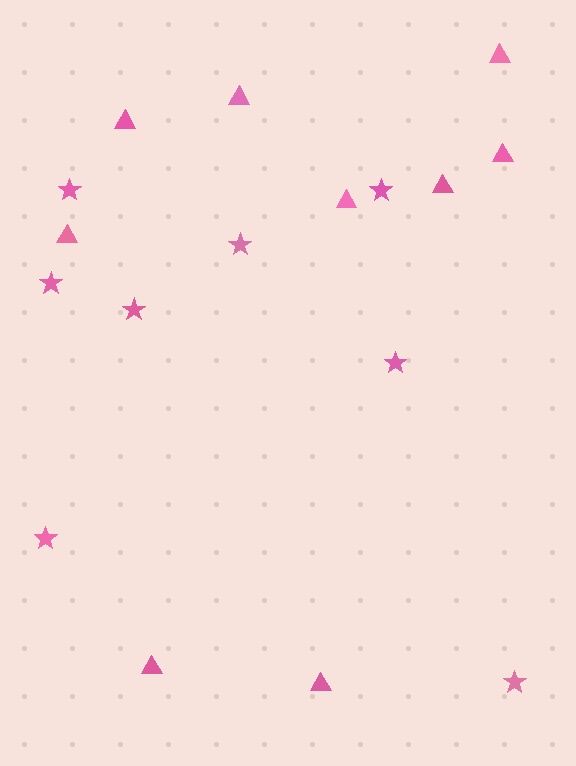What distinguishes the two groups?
There are 2 groups: one group of triangles (9) and one group of stars (8).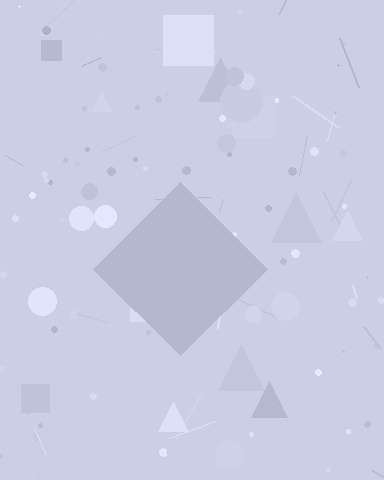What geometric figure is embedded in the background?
A diamond is embedded in the background.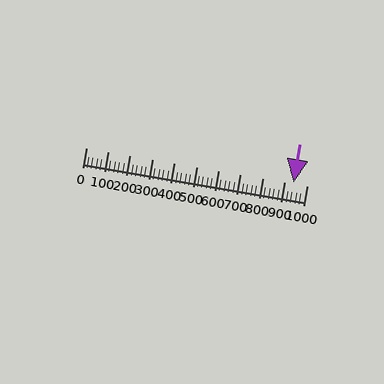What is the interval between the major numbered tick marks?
The major tick marks are spaced 100 units apart.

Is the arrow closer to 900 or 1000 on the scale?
The arrow is closer to 900.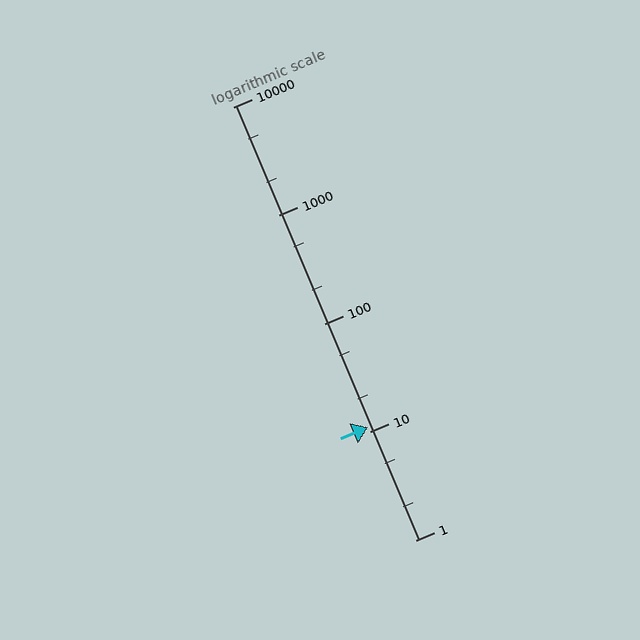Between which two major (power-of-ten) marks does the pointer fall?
The pointer is between 10 and 100.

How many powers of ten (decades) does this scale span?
The scale spans 4 decades, from 1 to 10000.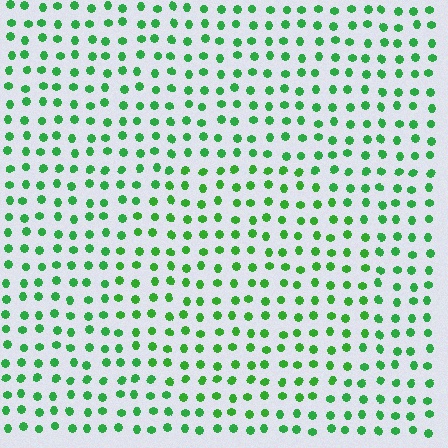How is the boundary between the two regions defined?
The boundary is defined purely by a slight shift in hue (about 14 degrees). Spacing, size, and orientation are identical on both sides.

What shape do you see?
I see a circle.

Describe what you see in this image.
The image is filled with small green elements in a uniform arrangement. A circle-shaped region is visible where the elements are tinted to a slightly different hue, forming a subtle color boundary.